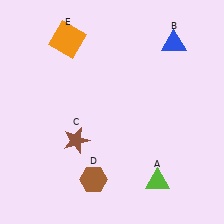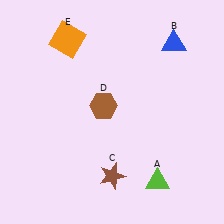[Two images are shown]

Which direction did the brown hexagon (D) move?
The brown hexagon (D) moved up.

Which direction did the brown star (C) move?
The brown star (C) moved right.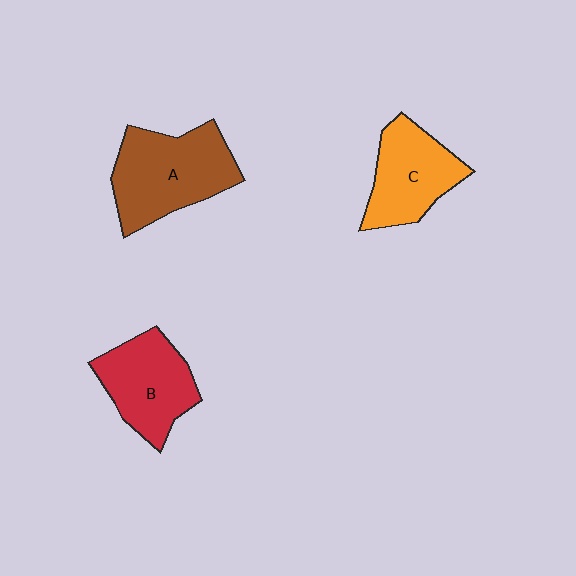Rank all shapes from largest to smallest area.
From largest to smallest: A (brown), B (red), C (orange).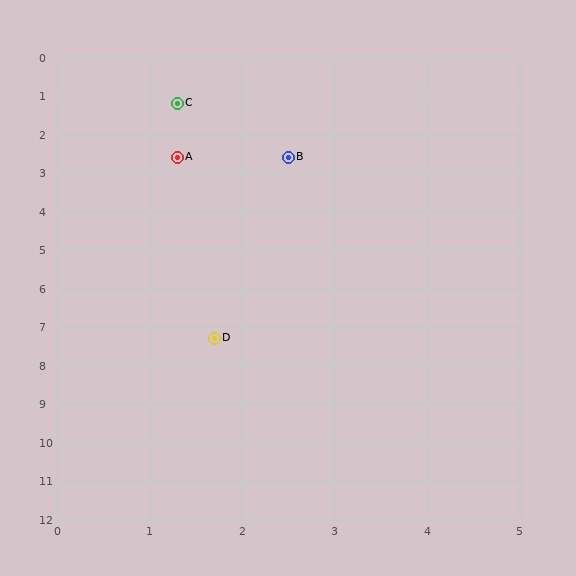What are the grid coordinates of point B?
Point B is at approximately (2.5, 2.6).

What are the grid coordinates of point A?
Point A is at approximately (1.3, 2.6).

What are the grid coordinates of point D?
Point D is at approximately (1.7, 7.3).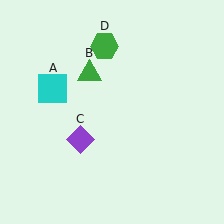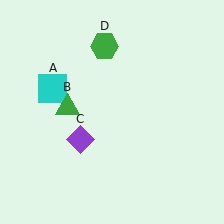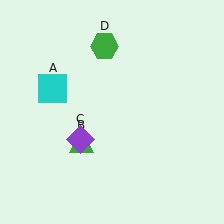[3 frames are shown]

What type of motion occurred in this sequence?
The green triangle (object B) rotated counterclockwise around the center of the scene.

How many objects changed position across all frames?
1 object changed position: green triangle (object B).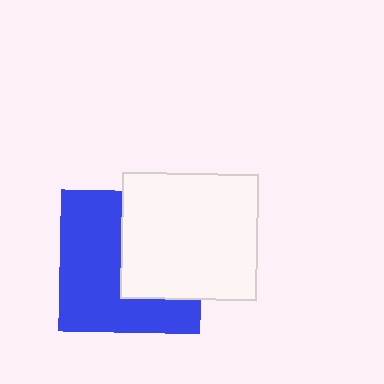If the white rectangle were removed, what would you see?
You would see the complete blue square.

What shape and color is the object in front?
The object in front is a white rectangle.